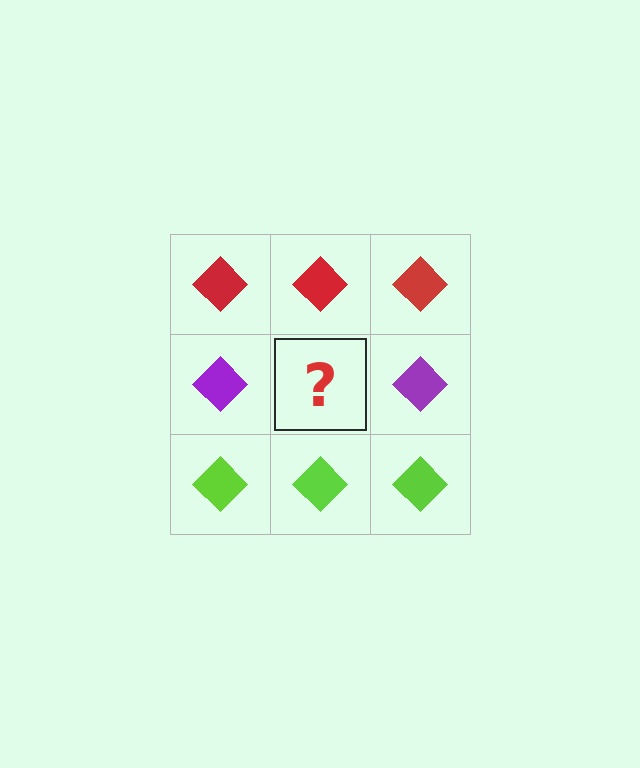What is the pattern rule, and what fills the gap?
The rule is that each row has a consistent color. The gap should be filled with a purple diamond.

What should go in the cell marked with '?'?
The missing cell should contain a purple diamond.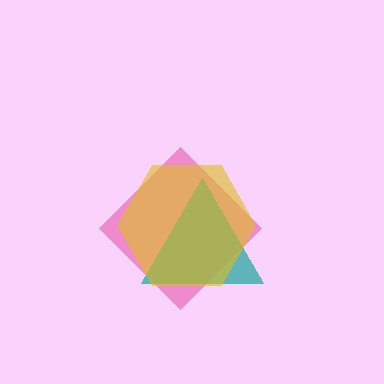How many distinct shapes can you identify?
There are 3 distinct shapes: a pink diamond, a teal triangle, a yellow hexagon.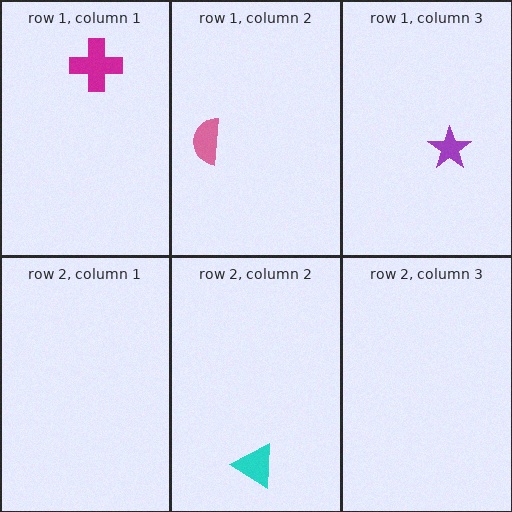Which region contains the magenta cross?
The row 1, column 1 region.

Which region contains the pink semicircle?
The row 1, column 2 region.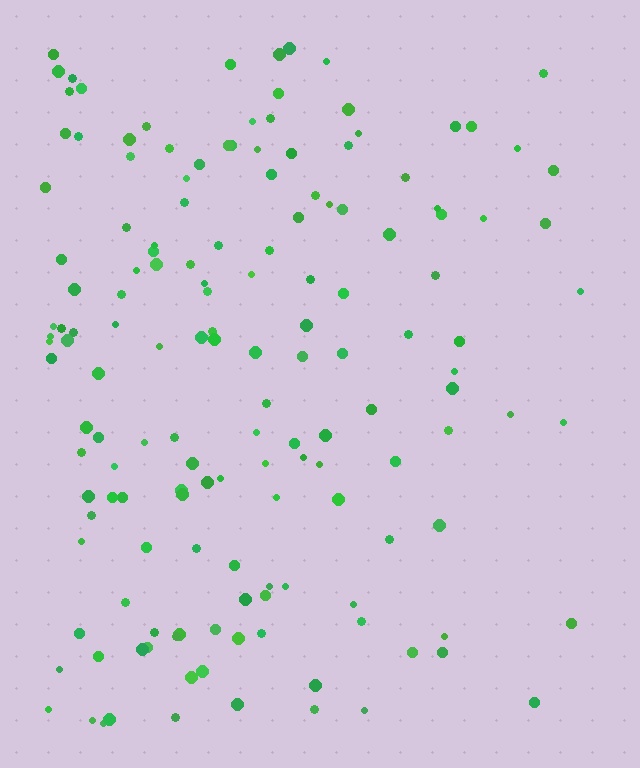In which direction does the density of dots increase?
From right to left, with the left side densest.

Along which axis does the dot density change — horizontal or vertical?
Horizontal.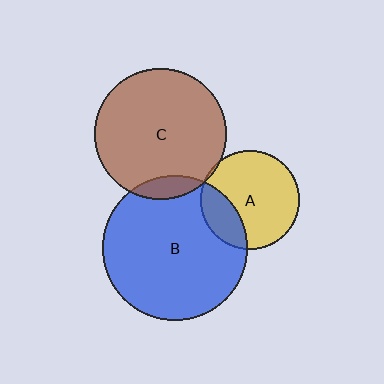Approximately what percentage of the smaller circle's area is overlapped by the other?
Approximately 5%.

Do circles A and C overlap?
Yes.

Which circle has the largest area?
Circle B (blue).